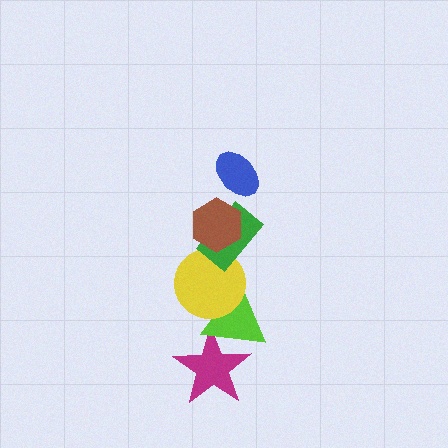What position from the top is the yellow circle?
The yellow circle is 4th from the top.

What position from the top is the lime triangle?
The lime triangle is 5th from the top.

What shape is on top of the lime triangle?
The yellow circle is on top of the lime triangle.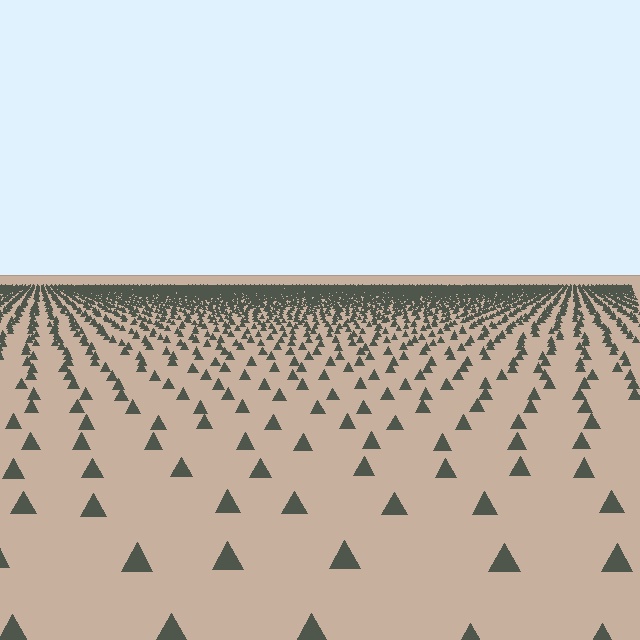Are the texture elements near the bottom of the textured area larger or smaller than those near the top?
Larger. Near the bottom, elements are closer to the viewer and appear at a bigger on-screen size.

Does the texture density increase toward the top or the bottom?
Density increases toward the top.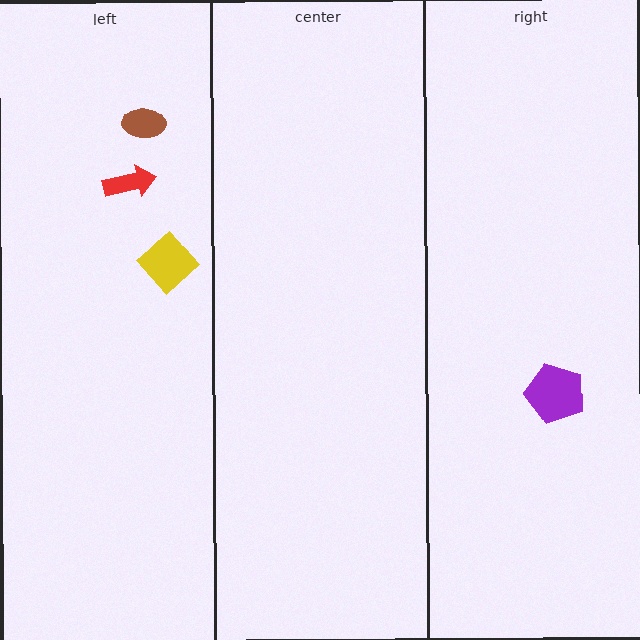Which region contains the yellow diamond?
The left region.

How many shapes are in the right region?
1.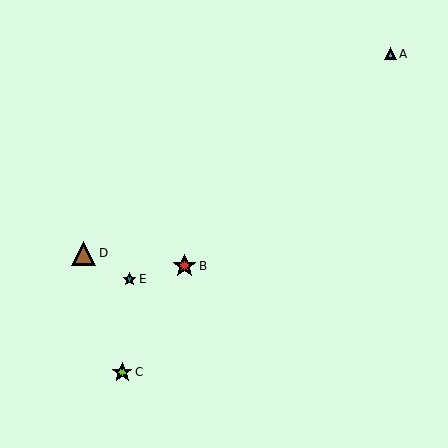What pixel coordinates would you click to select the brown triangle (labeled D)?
Click at (84, 253) to select the brown triangle D.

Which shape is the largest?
The brown triangle (labeled D) is the largest.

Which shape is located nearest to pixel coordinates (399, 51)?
The cyan triangle (labeled A) at (390, 54) is nearest to that location.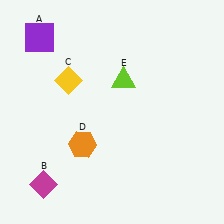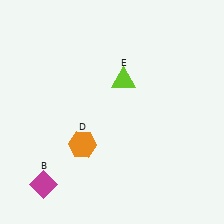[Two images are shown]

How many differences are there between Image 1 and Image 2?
There are 2 differences between the two images.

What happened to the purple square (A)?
The purple square (A) was removed in Image 2. It was in the top-left area of Image 1.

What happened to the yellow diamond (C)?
The yellow diamond (C) was removed in Image 2. It was in the top-left area of Image 1.